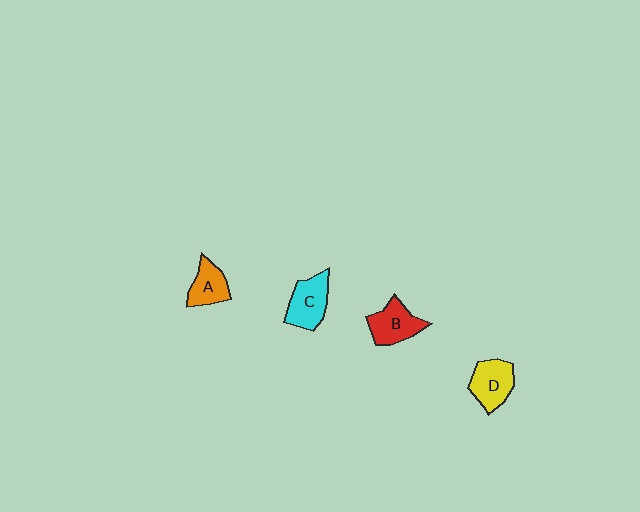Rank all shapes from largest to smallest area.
From largest to smallest: C (cyan), D (yellow), B (red), A (orange).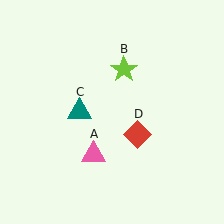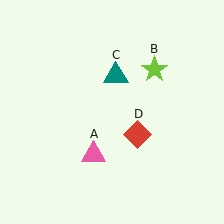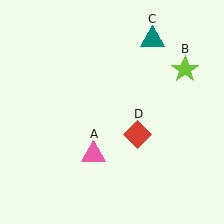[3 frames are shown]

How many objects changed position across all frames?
2 objects changed position: lime star (object B), teal triangle (object C).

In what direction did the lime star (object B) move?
The lime star (object B) moved right.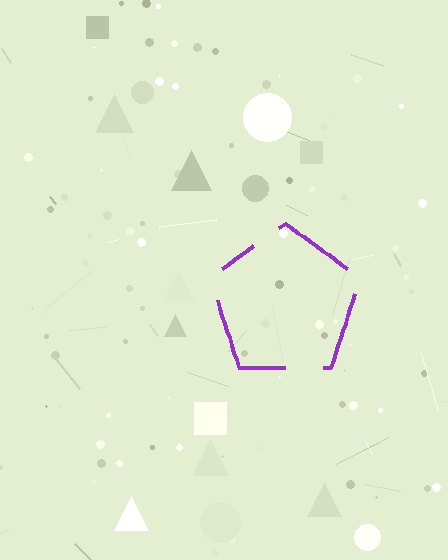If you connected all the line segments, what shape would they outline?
They would outline a pentagon.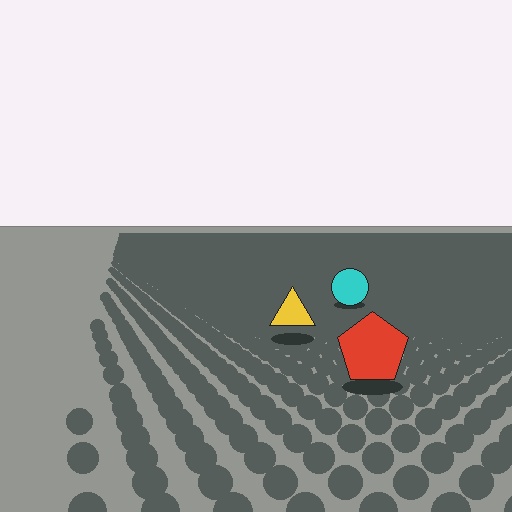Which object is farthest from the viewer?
The cyan circle is farthest from the viewer. It appears smaller and the ground texture around it is denser.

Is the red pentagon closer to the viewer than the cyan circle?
Yes. The red pentagon is closer — you can tell from the texture gradient: the ground texture is coarser near it.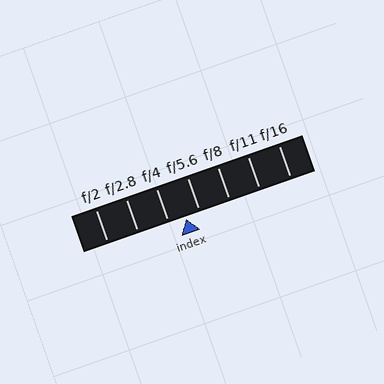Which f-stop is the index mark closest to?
The index mark is closest to f/5.6.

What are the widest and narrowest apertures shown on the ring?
The widest aperture shown is f/2 and the narrowest is f/16.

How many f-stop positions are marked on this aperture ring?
There are 7 f-stop positions marked.